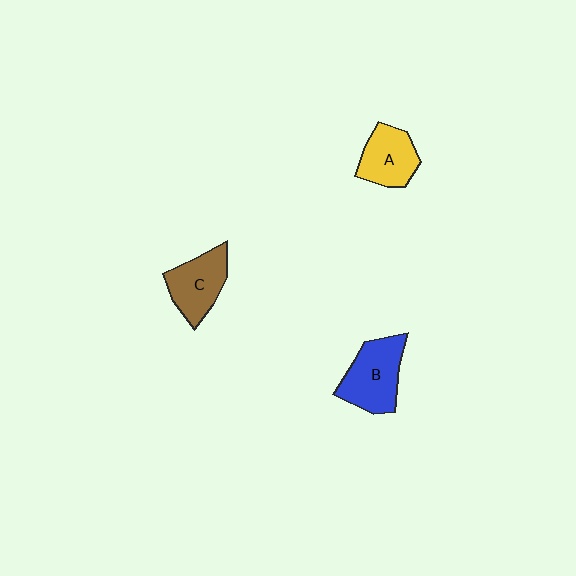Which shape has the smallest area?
Shape A (yellow).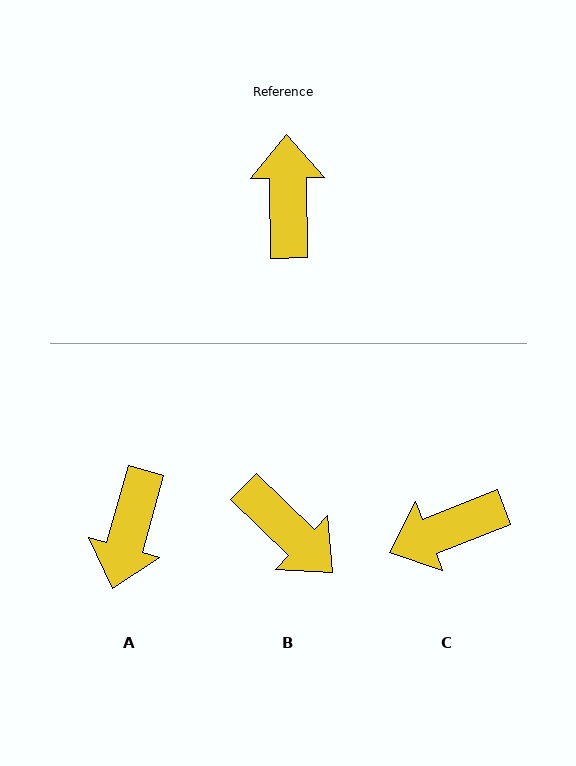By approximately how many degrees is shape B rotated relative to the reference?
Approximately 135 degrees clockwise.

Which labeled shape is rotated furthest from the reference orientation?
A, about 163 degrees away.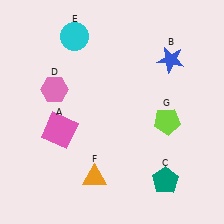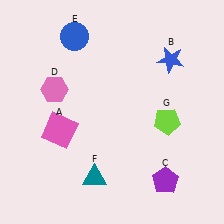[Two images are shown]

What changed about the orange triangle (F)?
In Image 1, F is orange. In Image 2, it changed to teal.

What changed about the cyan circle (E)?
In Image 1, E is cyan. In Image 2, it changed to blue.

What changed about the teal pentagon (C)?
In Image 1, C is teal. In Image 2, it changed to purple.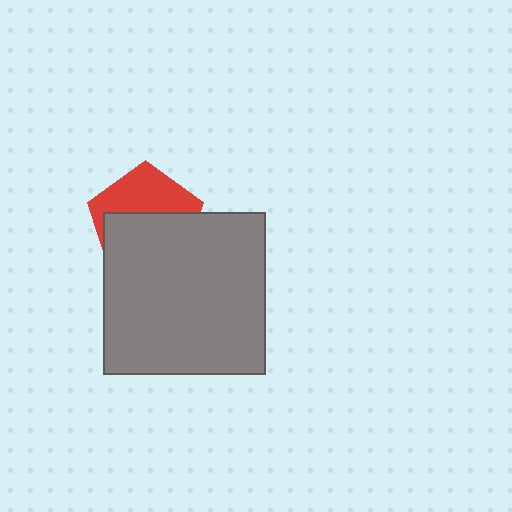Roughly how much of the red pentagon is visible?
A small part of it is visible (roughly 42%).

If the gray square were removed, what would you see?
You would see the complete red pentagon.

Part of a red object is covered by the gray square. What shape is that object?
It is a pentagon.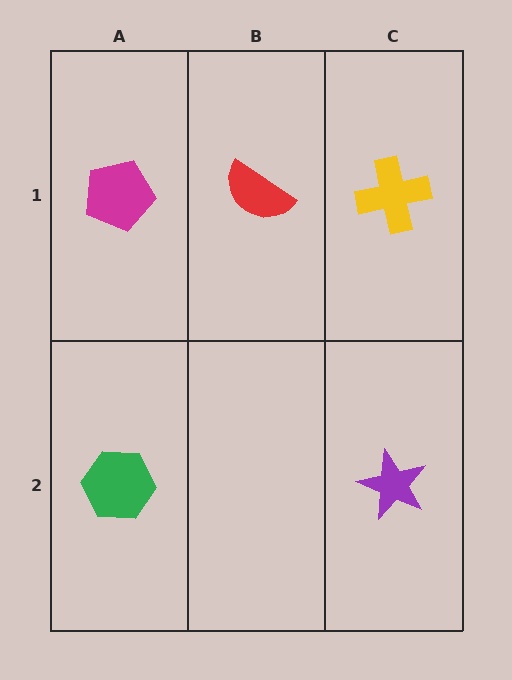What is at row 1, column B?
A red semicircle.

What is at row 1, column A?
A magenta pentagon.